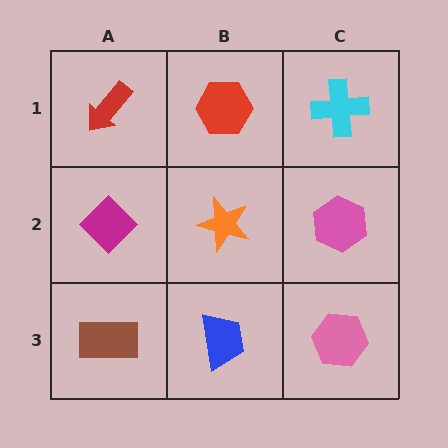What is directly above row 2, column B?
A red hexagon.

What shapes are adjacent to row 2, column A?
A red arrow (row 1, column A), a brown rectangle (row 3, column A), an orange star (row 2, column B).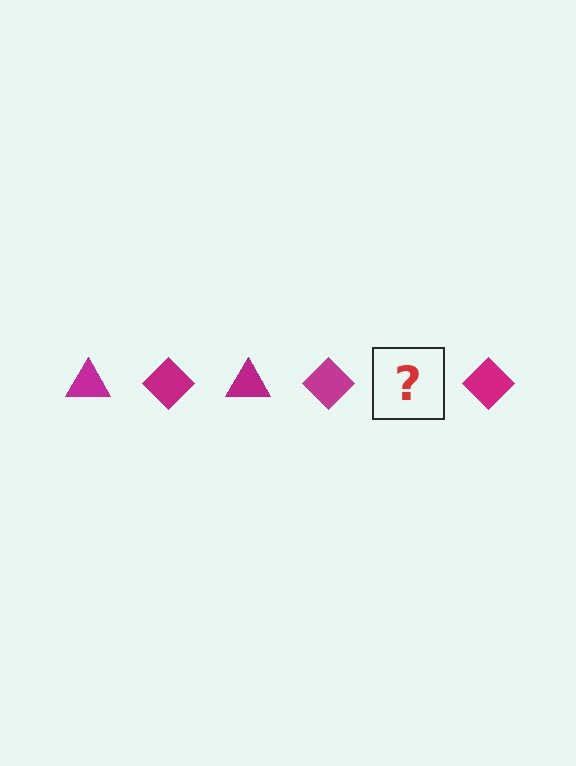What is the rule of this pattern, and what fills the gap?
The rule is that the pattern cycles through triangle, diamond shapes in magenta. The gap should be filled with a magenta triangle.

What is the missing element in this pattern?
The missing element is a magenta triangle.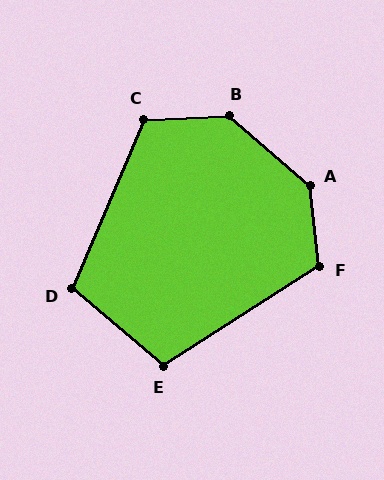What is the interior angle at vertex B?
Approximately 136 degrees (obtuse).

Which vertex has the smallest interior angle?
E, at approximately 107 degrees.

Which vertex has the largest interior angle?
A, at approximately 138 degrees.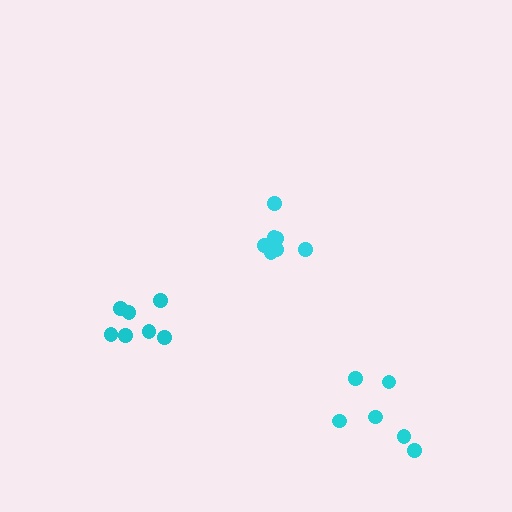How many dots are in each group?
Group 1: 7 dots, Group 2: 6 dots, Group 3: 7 dots (20 total).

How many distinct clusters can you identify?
There are 3 distinct clusters.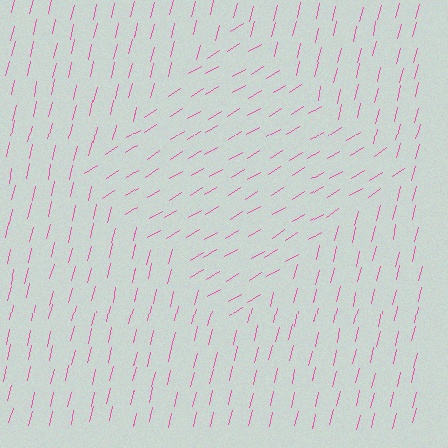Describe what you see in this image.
The image is filled with small pink line segments. A diamond region in the image has lines oriented differently from the surrounding lines, creating a visible texture boundary.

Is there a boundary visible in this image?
Yes, there is a texture boundary formed by a change in line orientation.